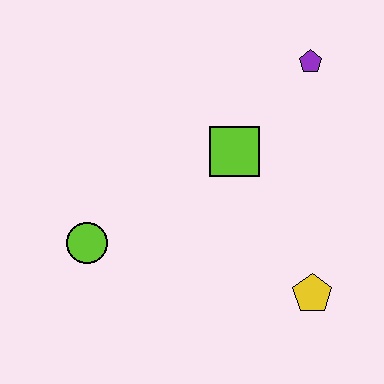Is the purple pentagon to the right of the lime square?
Yes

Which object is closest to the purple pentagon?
The lime square is closest to the purple pentagon.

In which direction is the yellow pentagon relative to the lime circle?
The yellow pentagon is to the right of the lime circle.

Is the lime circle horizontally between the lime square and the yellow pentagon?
No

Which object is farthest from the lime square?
The lime circle is farthest from the lime square.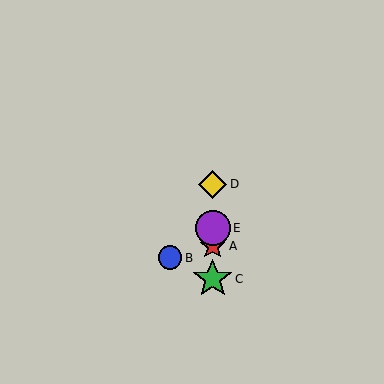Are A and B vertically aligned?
No, A is at x≈213 and B is at x≈170.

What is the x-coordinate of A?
Object A is at x≈213.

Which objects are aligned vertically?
Objects A, C, D, E are aligned vertically.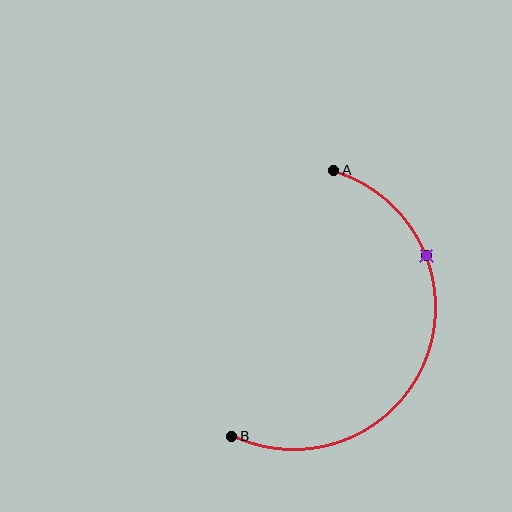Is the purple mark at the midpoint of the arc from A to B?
No. The purple mark lies on the arc but is closer to endpoint A. The arc midpoint would be at the point on the curve equidistant along the arc from both A and B.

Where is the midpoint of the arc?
The arc midpoint is the point on the curve farthest from the straight line joining A and B. It sits to the right of that line.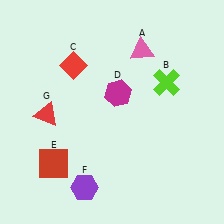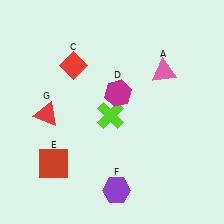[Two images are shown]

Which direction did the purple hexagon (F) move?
The purple hexagon (F) moved right.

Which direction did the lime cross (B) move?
The lime cross (B) moved left.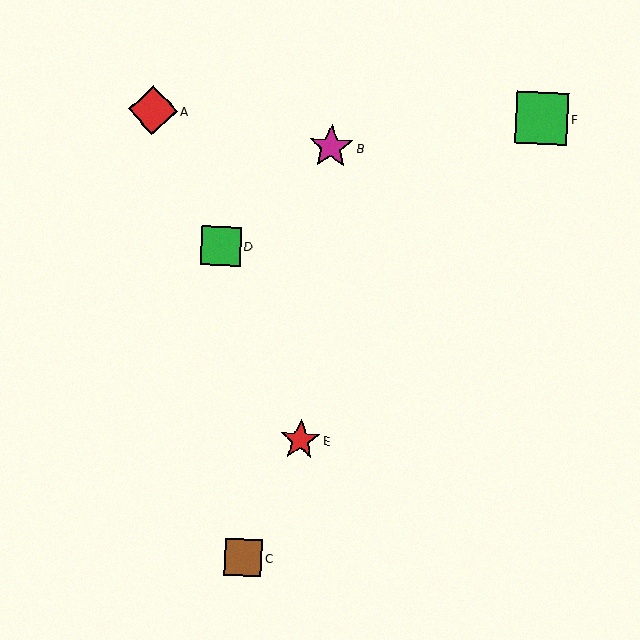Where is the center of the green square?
The center of the green square is at (542, 119).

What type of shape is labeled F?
Shape F is a green square.